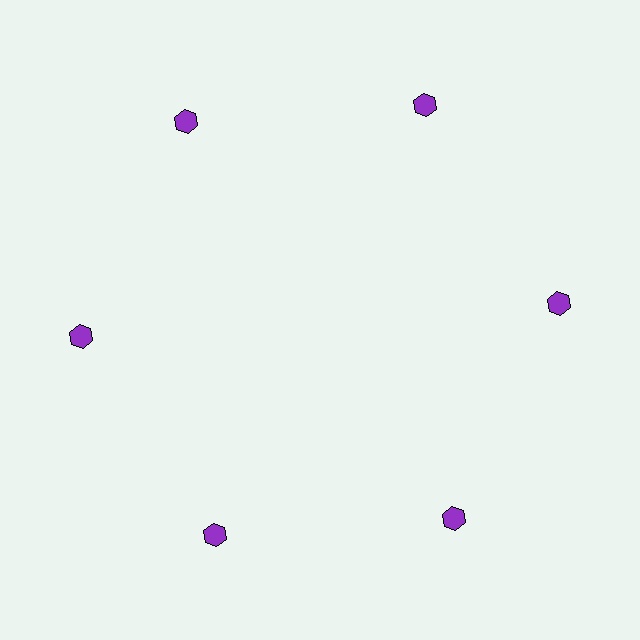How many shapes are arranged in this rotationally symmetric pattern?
There are 6 shapes, arranged in 6 groups of 1.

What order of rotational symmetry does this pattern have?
This pattern has 6-fold rotational symmetry.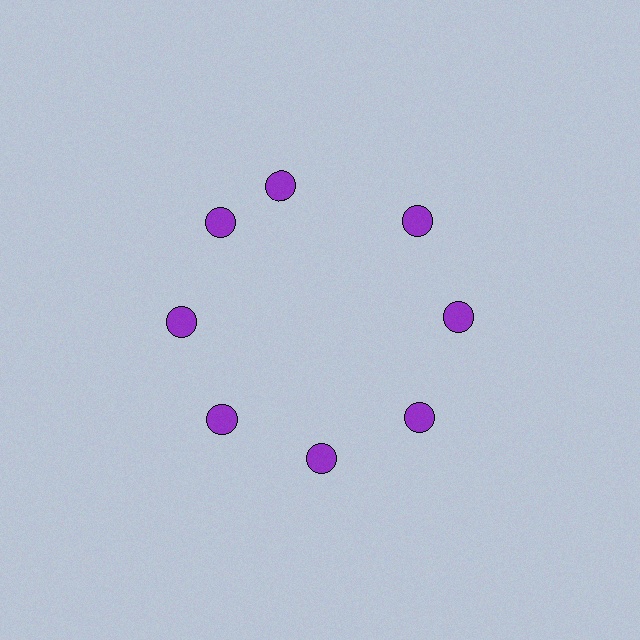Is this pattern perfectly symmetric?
No. The 8 purple circles are arranged in a ring, but one element near the 12 o'clock position is rotated out of alignment along the ring, breaking the 8-fold rotational symmetry.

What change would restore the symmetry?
The symmetry would be restored by rotating it back into even spacing with its neighbors so that all 8 circles sit at equal angles and equal distance from the center.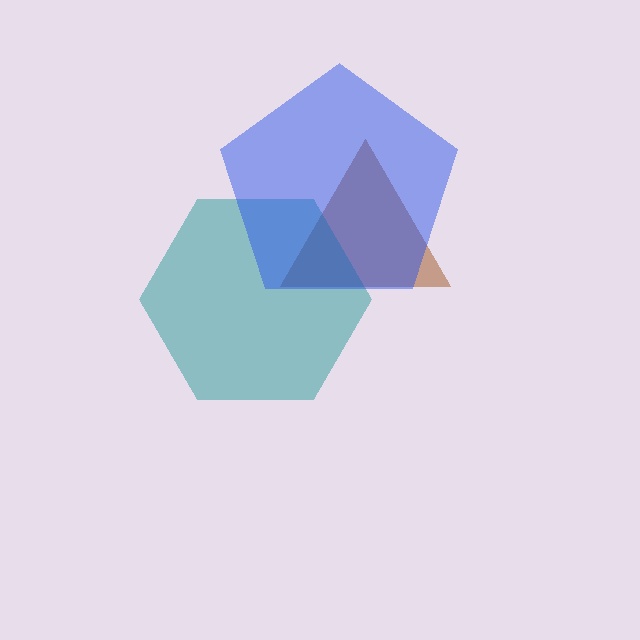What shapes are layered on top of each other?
The layered shapes are: a brown triangle, a teal hexagon, a blue pentagon.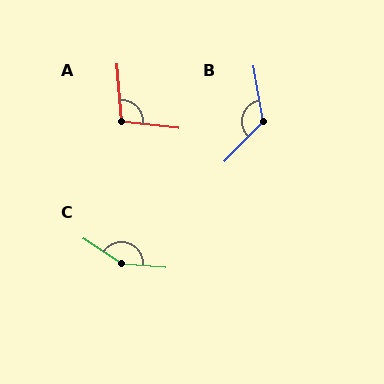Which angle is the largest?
C, at approximately 151 degrees.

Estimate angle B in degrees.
Approximately 126 degrees.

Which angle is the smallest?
A, at approximately 101 degrees.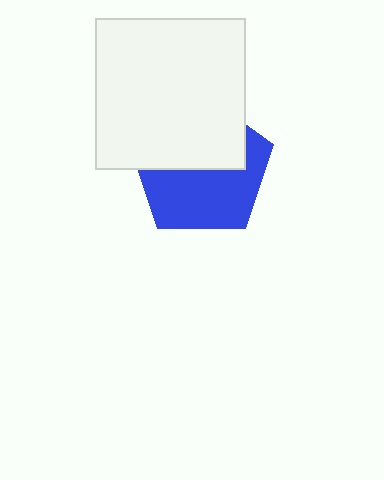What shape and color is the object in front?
The object in front is a white square.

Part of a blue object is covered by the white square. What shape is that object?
It is a pentagon.